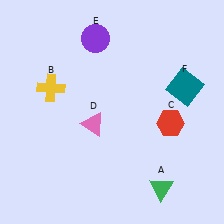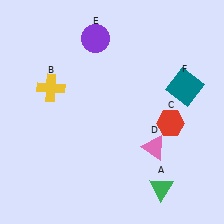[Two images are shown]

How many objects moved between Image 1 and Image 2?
1 object moved between the two images.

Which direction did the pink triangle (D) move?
The pink triangle (D) moved right.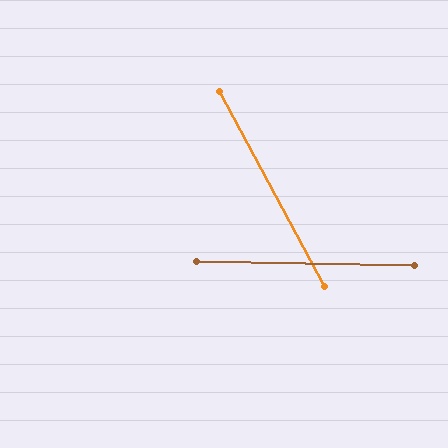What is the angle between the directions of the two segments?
Approximately 61 degrees.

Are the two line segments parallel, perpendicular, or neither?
Neither parallel nor perpendicular — they differ by about 61°.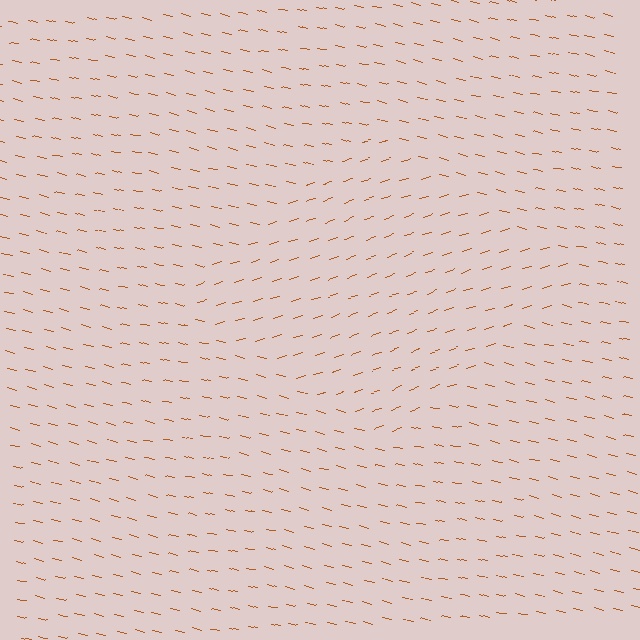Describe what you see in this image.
The image is filled with small brown line segments. A diamond region in the image has lines oriented differently from the surrounding lines, creating a visible texture boundary.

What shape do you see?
I see a diamond.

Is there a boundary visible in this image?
Yes, there is a texture boundary formed by a change in line orientation.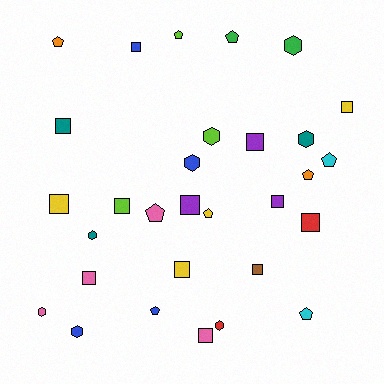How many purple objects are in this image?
There are 3 purple objects.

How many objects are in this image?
There are 30 objects.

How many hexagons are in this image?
There are 8 hexagons.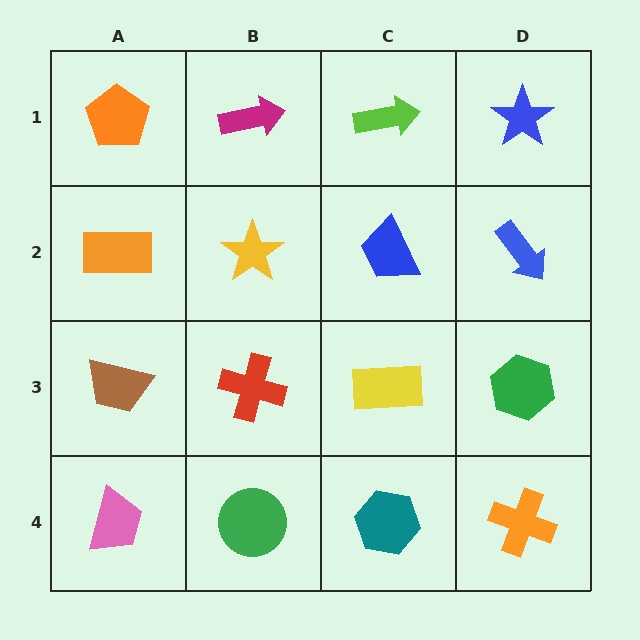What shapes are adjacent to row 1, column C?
A blue trapezoid (row 2, column C), a magenta arrow (row 1, column B), a blue star (row 1, column D).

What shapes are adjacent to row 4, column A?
A brown trapezoid (row 3, column A), a green circle (row 4, column B).